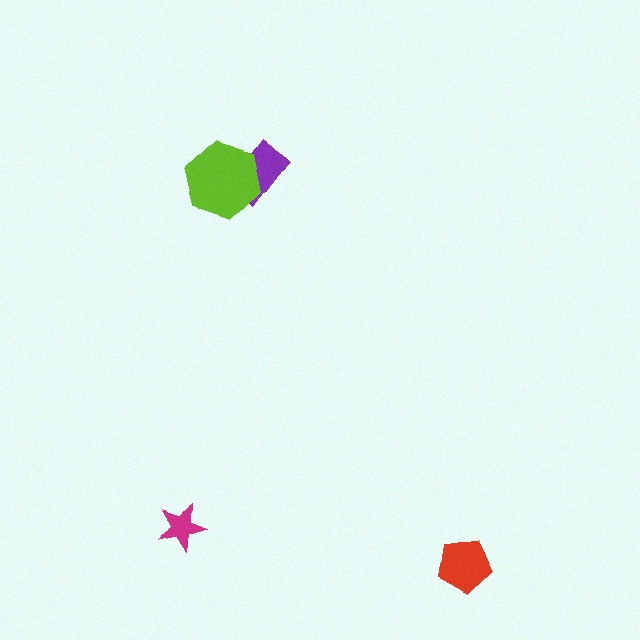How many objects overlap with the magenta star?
0 objects overlap with the magenta star.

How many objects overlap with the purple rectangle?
1 object overlaps with the purple rectangle.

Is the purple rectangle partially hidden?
Yes, it is partially covered by another shape.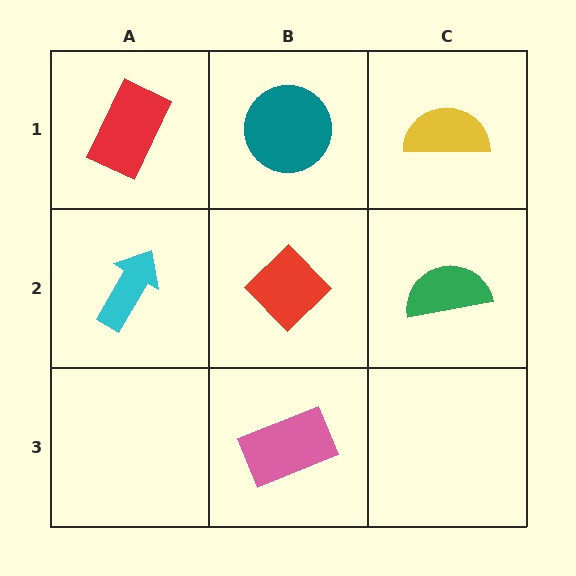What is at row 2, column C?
A green semicircle.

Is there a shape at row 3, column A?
No, that cell is empty.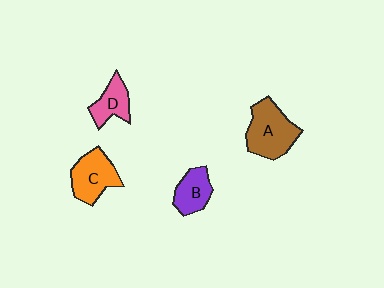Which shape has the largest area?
Shape A (brown).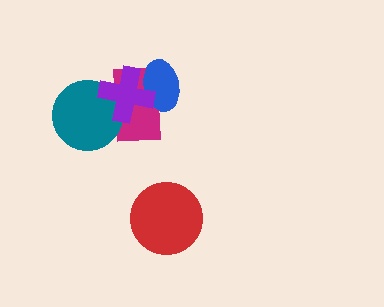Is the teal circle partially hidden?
Yes, it is partially covered by another shape.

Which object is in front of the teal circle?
The purple cross is in front of the teal circle.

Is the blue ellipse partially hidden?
Yes, it is partially covered by another shape.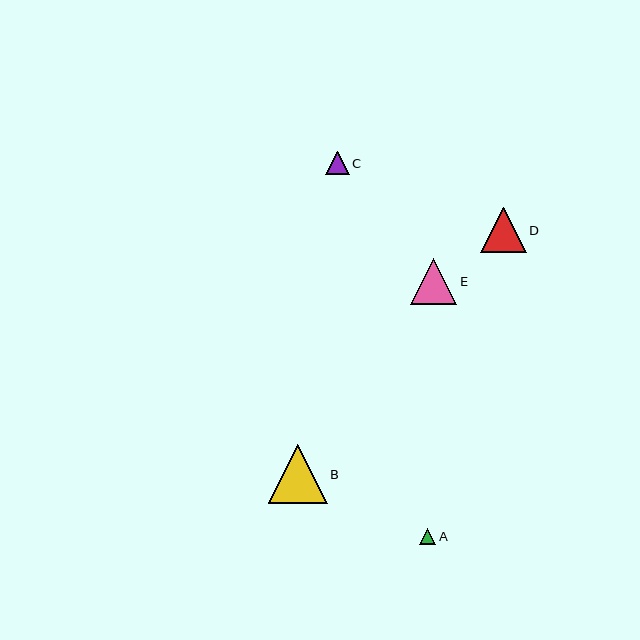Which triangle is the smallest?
Triangle A is the smallest with a size of approximately 16 pixels.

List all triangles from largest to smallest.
From largest to smallest: B, E, D, C, A.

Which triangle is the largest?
Triangle B is the largest with a size of approximately 59 pixels.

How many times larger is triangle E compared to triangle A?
Triangle E is approximately 2.9 times the size of triangle A.